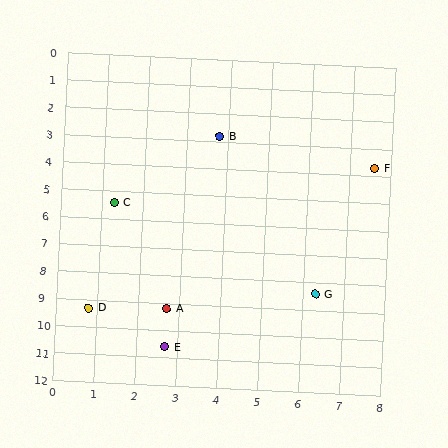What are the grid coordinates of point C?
Point C is at approximately (1.3, 5.4).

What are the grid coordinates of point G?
Point G is at approximately (6.3, 8.4).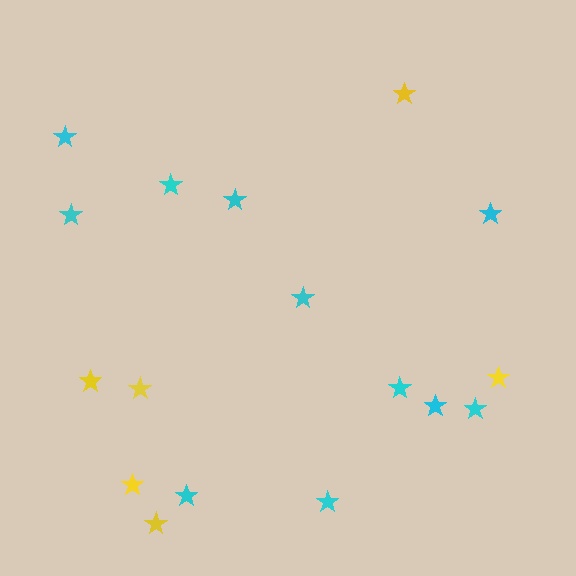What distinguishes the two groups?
There are 2 groups: one group of yellow stars (6) and one group of cyan stars (11).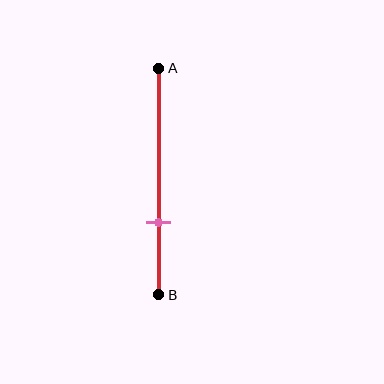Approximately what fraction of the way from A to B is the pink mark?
The pink mark is approximately 70% of the way from A to B.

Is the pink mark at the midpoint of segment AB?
No, the mark is at about 70% from A, not at the 50% midpoint.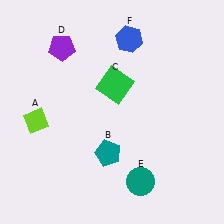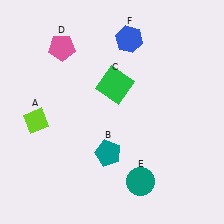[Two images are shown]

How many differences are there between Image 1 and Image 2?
There is 1 difference between the two images.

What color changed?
The pentagon (D) changed from purple in Image 1 to pink in Image 2.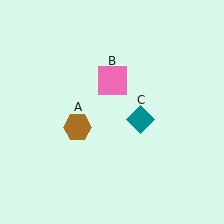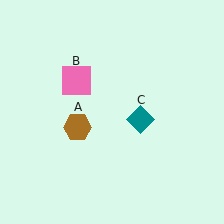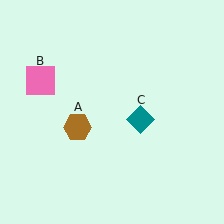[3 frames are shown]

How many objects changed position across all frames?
1 object changed position: pink square (object B).